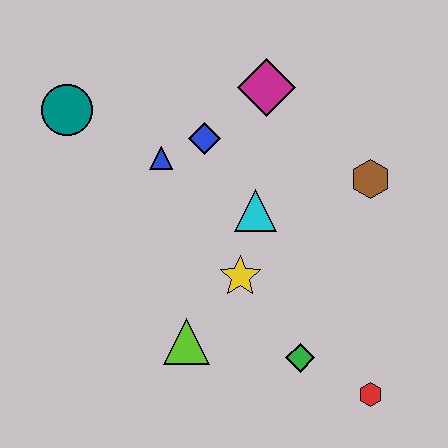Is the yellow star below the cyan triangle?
Yes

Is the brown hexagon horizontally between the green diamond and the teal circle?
No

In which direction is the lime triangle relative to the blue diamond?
The lime triangle is below the blue diamond.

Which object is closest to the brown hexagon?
The cyan triangle is closest to the brown hexagon.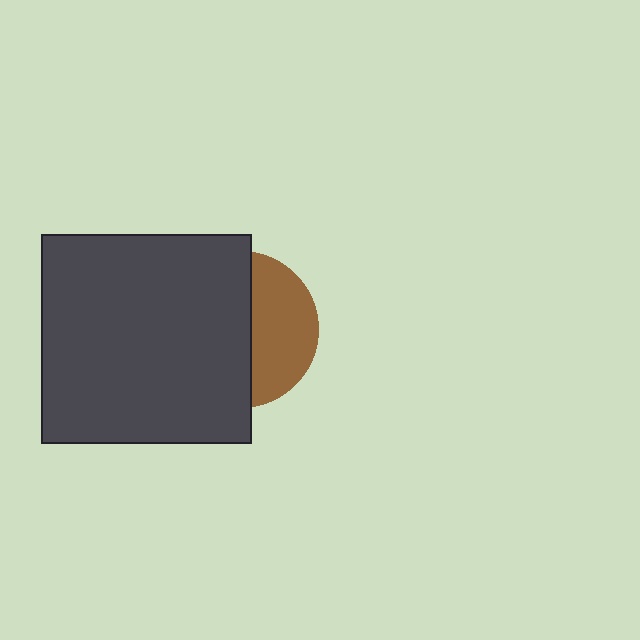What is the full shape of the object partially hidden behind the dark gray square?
The partially hidden object is a brown circle.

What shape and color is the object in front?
The object in front is a dark gray square.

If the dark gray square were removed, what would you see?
You would see the complete brown circle.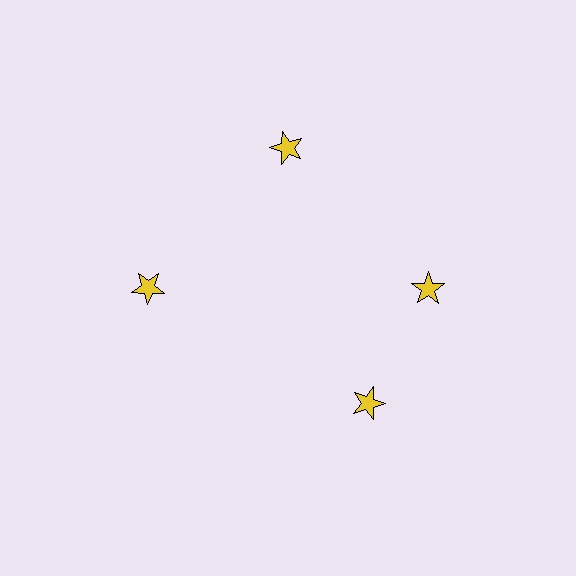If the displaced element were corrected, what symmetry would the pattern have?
It would have 4-fold rotational symmetry — the pattern would map onto itself every 90 degrees.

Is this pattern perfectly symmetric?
No. The 4 yellow stars are arranged in a ring, but one element near the 6 o'clock position is rotated out of alignment along the ring, breaking the 4-fold rotational symmetry.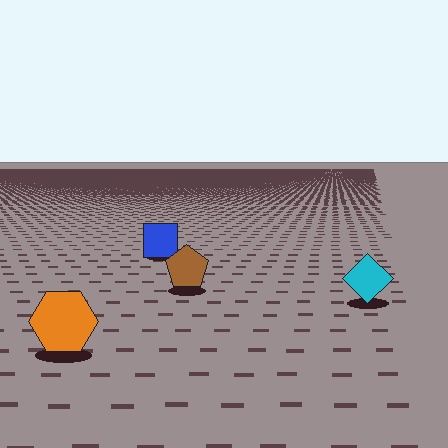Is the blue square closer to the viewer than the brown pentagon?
No. The brown pentagon is closer — you can tell from the texture gradient: the ground texture is coarser near it.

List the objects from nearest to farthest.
From nearest to farthest: the orange hexagon, the cyan diamond, the brown pentagon, the blue square.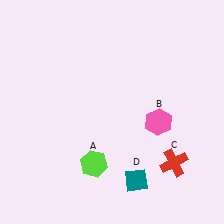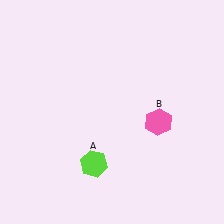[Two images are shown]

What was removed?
The teal diamond (D), the red cross (C) were removed in Image 2.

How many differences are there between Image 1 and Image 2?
There are 2 differences between the two images.